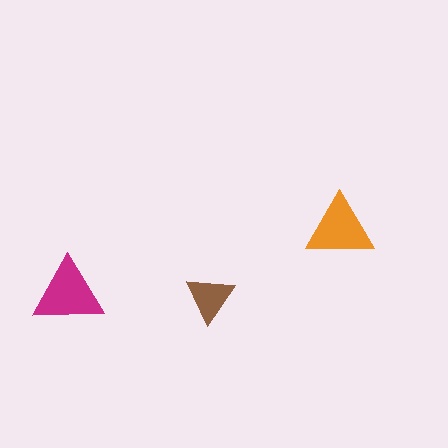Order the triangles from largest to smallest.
the magenta one, the orange one, the brown one.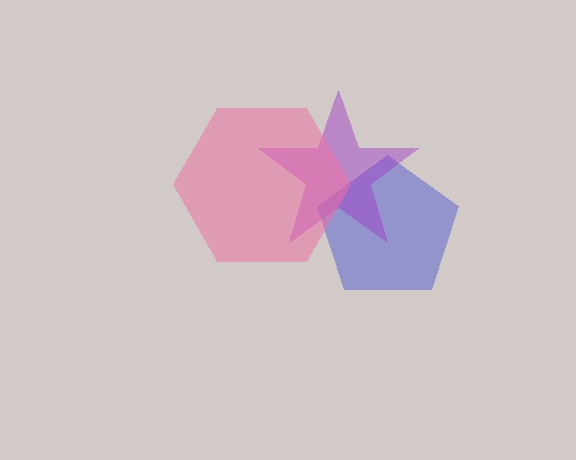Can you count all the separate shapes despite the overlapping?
Yes, there are 3 separate shapes.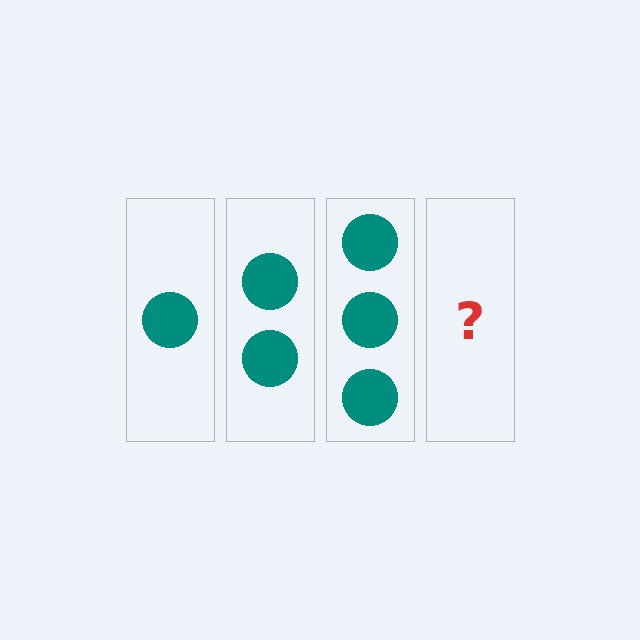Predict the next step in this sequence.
The next step is 4 circles.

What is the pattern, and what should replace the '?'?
The pattern is that each step adds one more circle. The '?' should be 4 circles.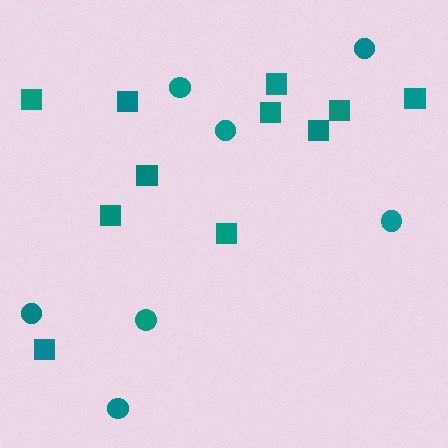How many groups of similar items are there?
There are 2 groups: one group of squares (11) and one group of circles (7).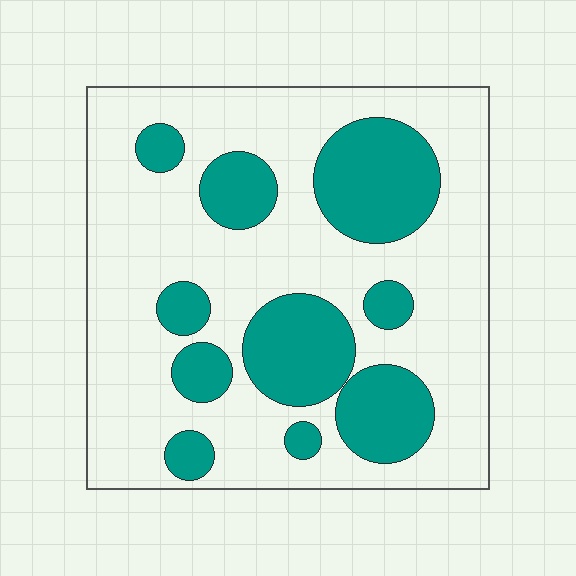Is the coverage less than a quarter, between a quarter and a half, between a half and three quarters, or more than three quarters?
Between a quarter and a half.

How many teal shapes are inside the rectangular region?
10.